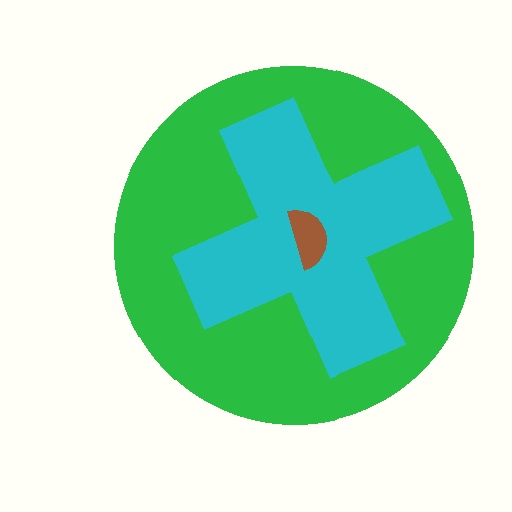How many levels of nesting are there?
3.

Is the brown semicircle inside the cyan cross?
Yes.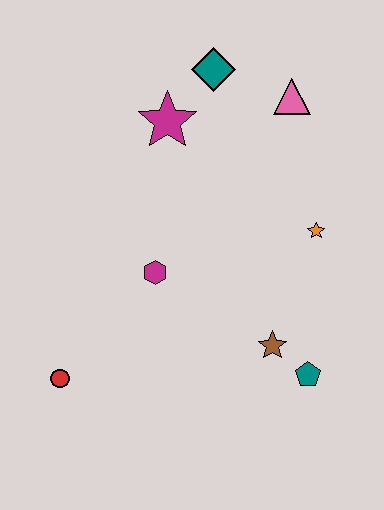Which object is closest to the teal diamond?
The magenta star is closest to the teal diamond.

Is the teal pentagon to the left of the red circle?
No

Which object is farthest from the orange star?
The red circle is farthest from the orange star.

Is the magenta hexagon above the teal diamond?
No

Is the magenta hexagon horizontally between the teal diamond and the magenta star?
No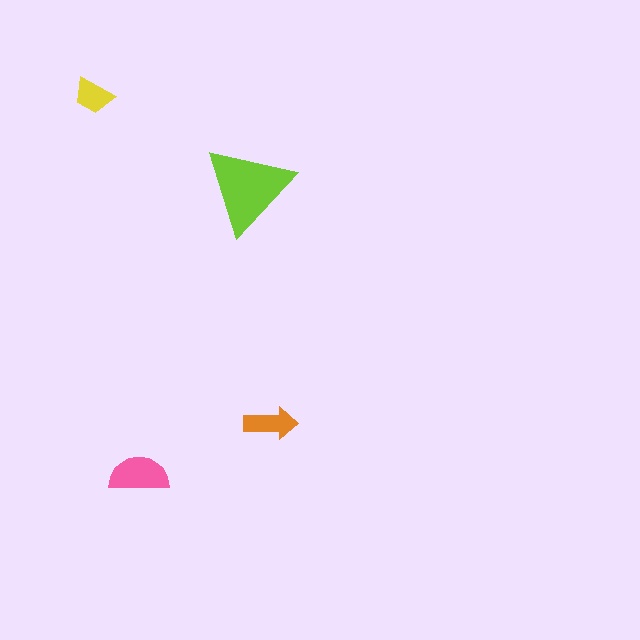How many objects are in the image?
There are 4 objects in the image.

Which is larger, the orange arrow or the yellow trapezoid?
The orange arrow.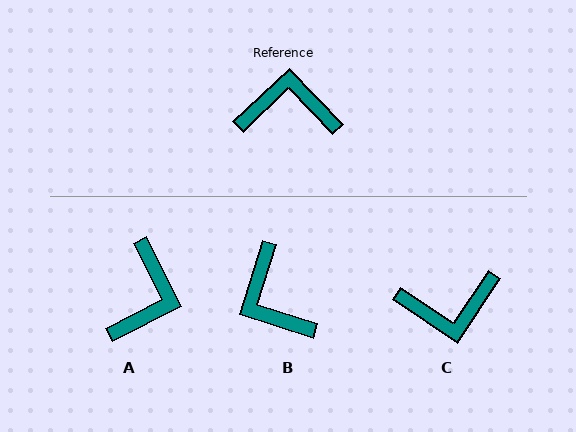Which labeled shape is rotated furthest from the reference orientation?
C, about 168 degrees away.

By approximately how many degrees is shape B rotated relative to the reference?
Approximately 118 degrees counter-clockwise.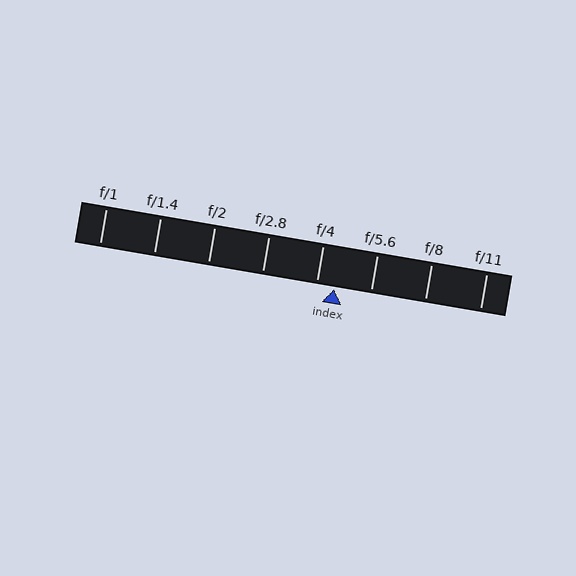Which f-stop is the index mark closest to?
The index mark is closest to f/4.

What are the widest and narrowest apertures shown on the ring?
The widest aperture shown is f/1 and the narrowest is f/11.